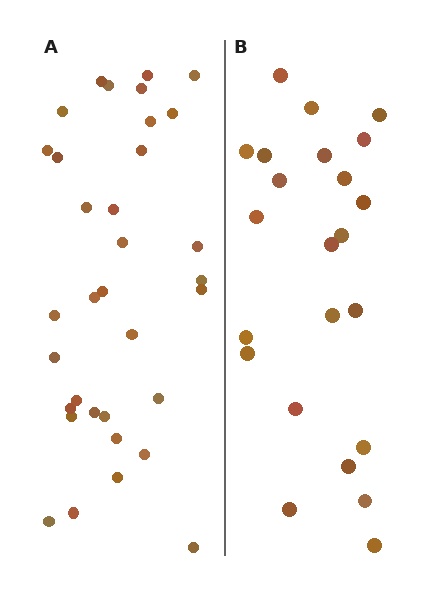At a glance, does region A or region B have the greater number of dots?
Region A (the left region) has more dots.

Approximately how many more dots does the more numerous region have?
Region A has roughly 12 or so more dots than region B.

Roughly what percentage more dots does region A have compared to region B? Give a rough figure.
About 50% more.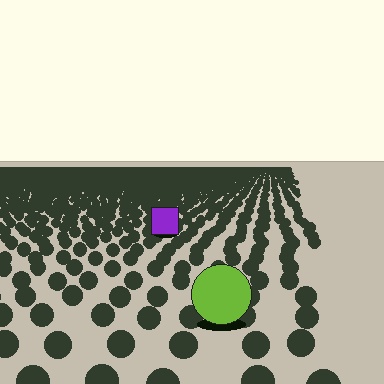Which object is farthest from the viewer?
The purple square is farthest from the viewer. It appears smaller and the ground texture around it is denser.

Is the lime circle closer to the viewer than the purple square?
Yes. The lime circle is closer — you can tell from the texture gradient: the ground texture is coarser near it.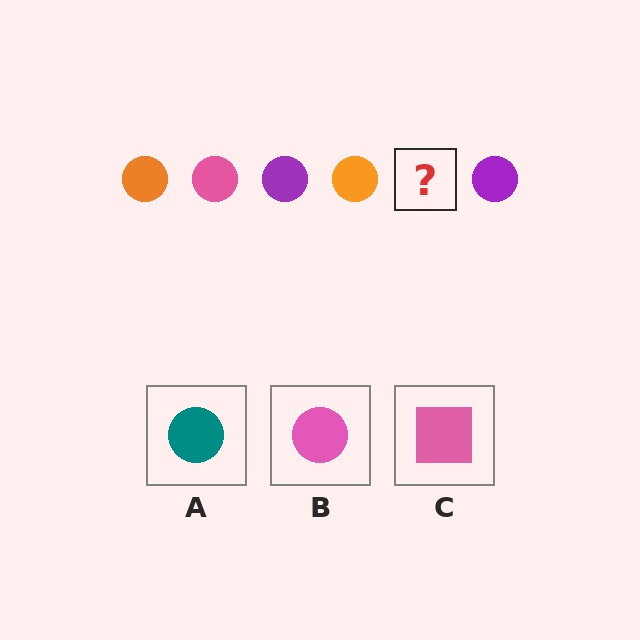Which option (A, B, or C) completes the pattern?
B.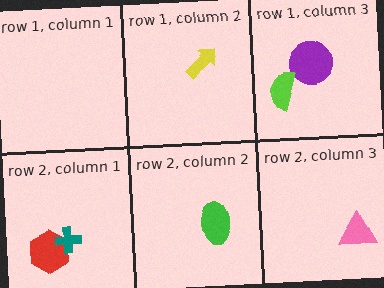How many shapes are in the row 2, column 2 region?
1.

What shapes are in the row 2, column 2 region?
The green ellipse.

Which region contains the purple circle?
The row 1, column 3 region.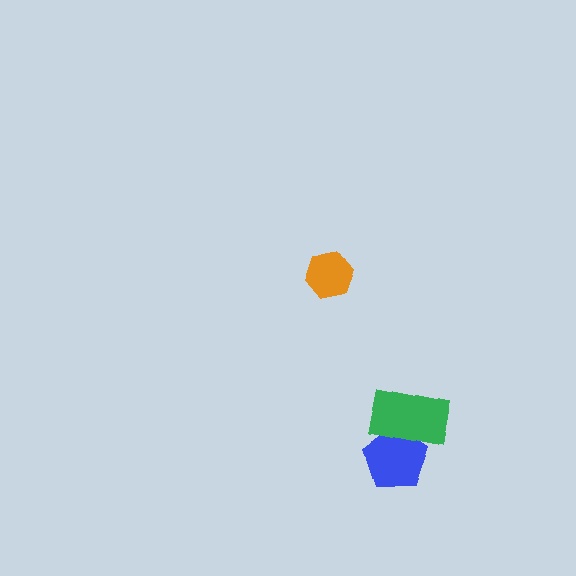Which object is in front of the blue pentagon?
The green rectangle is in front of the blue pentagon.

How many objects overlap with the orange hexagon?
0 objects overlap with the orange hexagon.